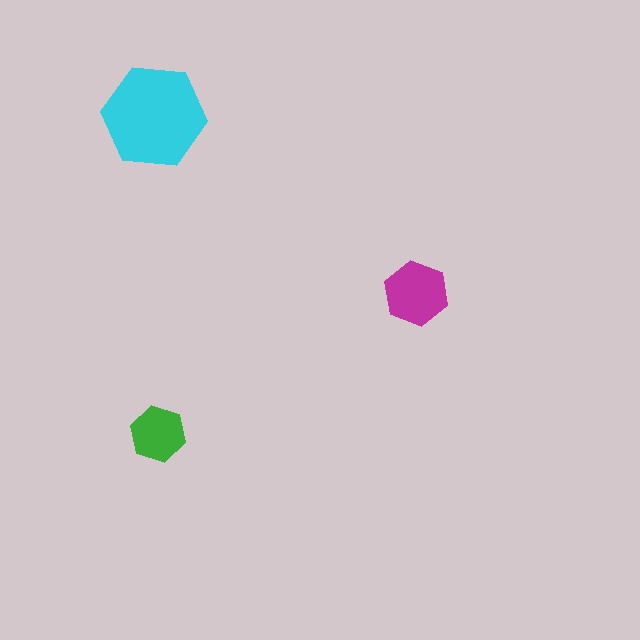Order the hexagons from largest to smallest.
the cyan one, the magenta one, the green one.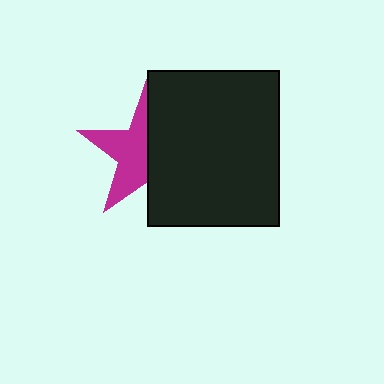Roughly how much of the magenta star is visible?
About half of it is visible (roughly 51%).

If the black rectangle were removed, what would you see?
You would see the complete magenta star.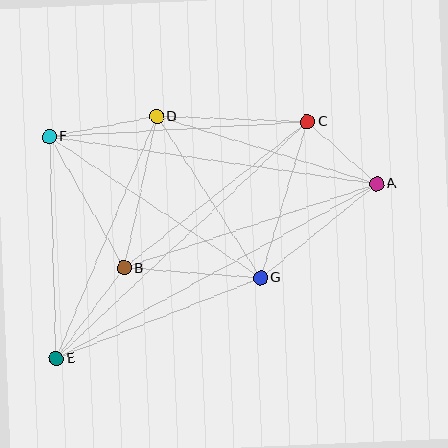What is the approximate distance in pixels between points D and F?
The distance between D and F is approximately 109 pixels.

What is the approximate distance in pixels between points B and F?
The distance between B and F is approximately 151 pixels.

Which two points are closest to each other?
Points A and C are closest to each other.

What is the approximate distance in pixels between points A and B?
The distance between A and B is approximately 266 pixels.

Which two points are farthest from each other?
Points A and E are farthest from each other.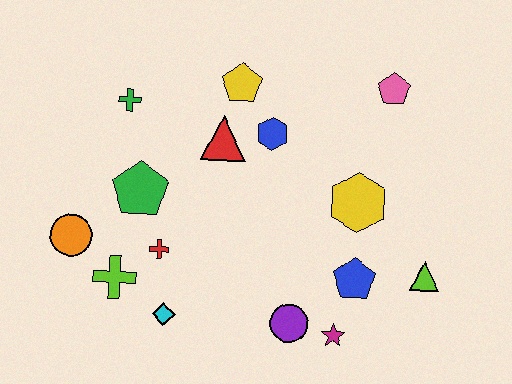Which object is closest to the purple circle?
The magenta star is closest to the purple circle.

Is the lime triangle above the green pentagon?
No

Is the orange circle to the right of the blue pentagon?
No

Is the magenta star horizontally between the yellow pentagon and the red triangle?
No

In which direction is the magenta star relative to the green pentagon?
The magenta star is to the right of the green pentagon.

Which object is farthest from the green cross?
The lime triangle is farthest from the green cross.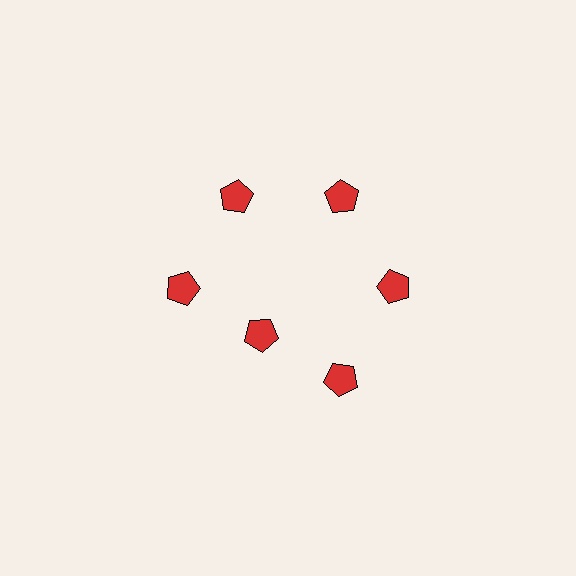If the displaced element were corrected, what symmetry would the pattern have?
It would have 6-fold rotational symmetry — the pattern would map onto itself every 60 degrees.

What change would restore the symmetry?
The symmetry would be restored by moving it outward, back onto the ring so that all 6 pentagons sit at equal angles and equal distance from the center.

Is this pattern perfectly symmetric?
No. The 6 red pentagons are arranged in a ring, but one element near the 7 o'clock position is pulled inward toward the center, breaking the 6-fold rotational symmetry.